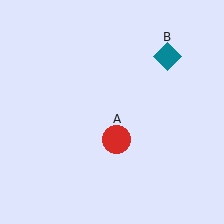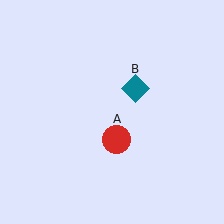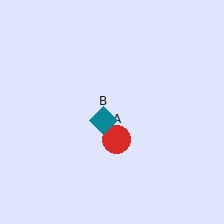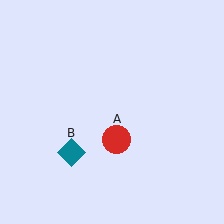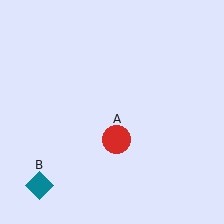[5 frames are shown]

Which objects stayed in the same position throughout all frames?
Red circle (object A) remained stationary.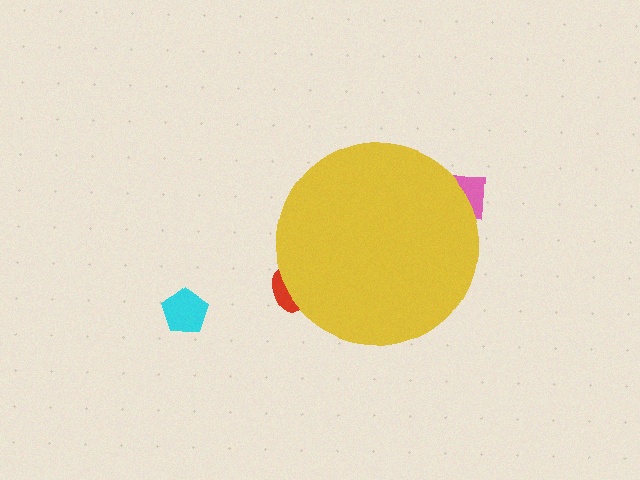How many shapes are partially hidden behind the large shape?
2 shapes are partially hidden.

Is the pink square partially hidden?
Yes, the pink square is partially hidden behind the yellow circle.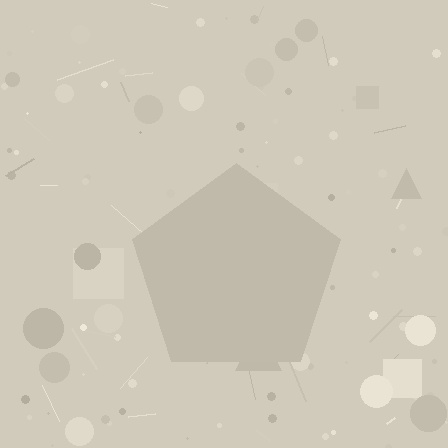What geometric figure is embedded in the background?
A pentagon is embedded in the background.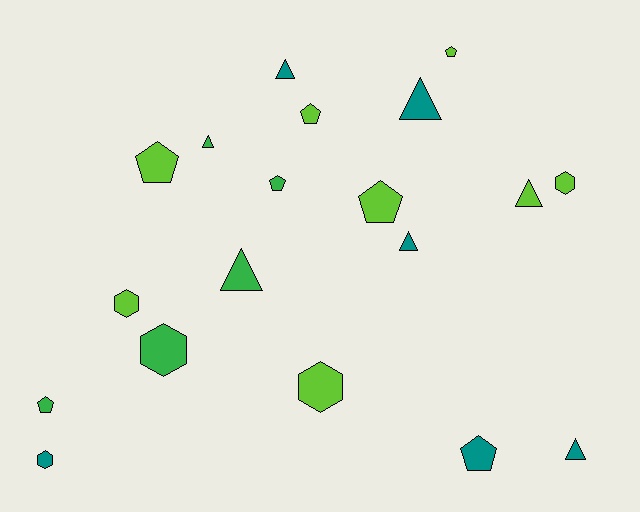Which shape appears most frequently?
Triangle, with 7 objects.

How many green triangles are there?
There are 2 green triangles.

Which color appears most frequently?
Lime, with 8 objects.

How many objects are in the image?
There are 19 objects.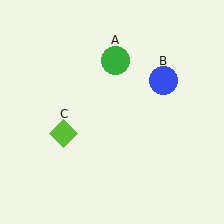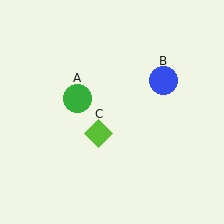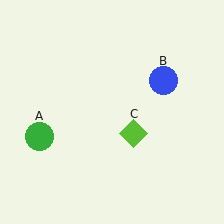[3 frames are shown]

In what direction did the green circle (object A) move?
The green circle (object A) moved down and to the left.